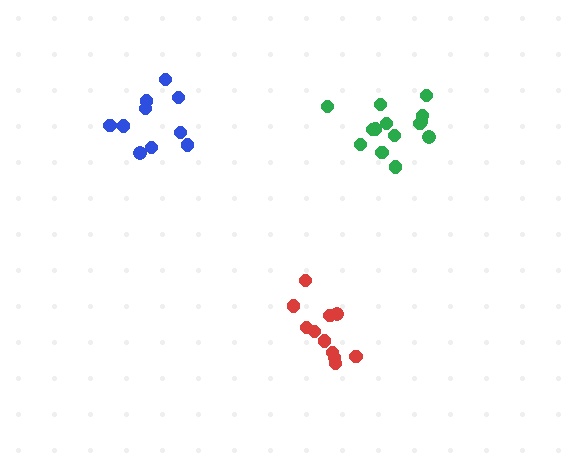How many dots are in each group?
Group 1: 11 dots, Group 2: 10 dots, Group 3: 14 dots (35 total).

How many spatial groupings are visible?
There are 3 spatial groupings.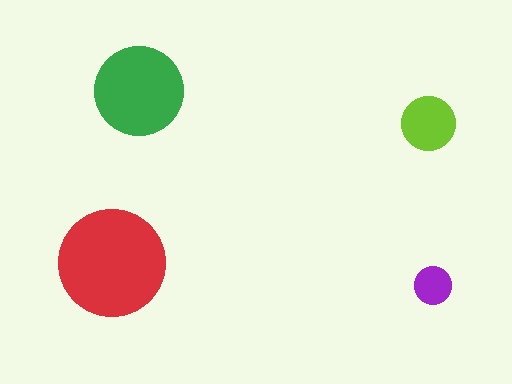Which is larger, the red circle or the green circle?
The red one.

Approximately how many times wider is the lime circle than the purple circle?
About 1.5 times wider.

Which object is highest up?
The green circle is topmost.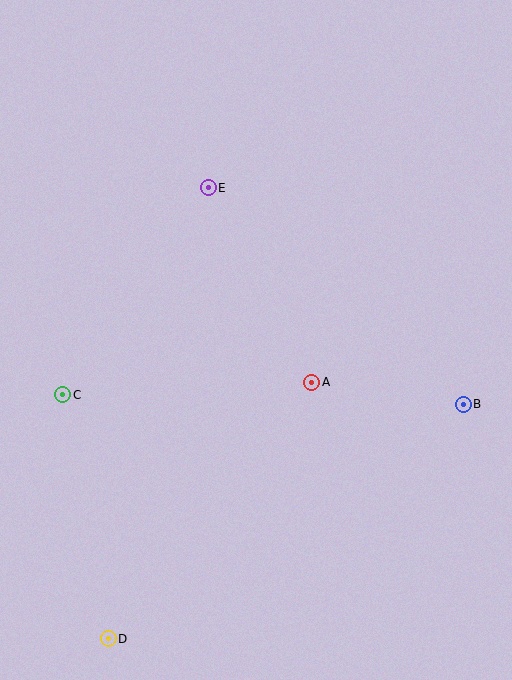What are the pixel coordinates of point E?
Point E is at (208, 188).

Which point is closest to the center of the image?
Point A at (312, 382) is closest to the center.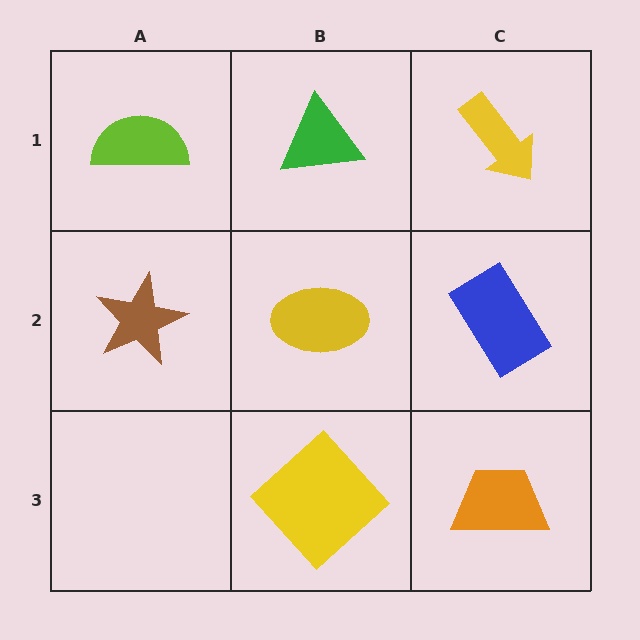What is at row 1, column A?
A lime semicircle.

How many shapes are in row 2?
3 shapes.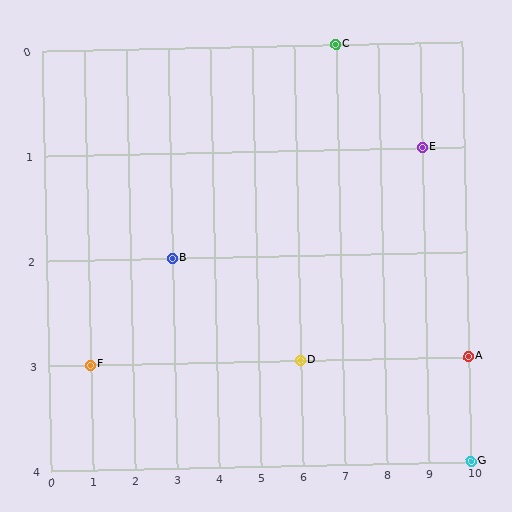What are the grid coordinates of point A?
Point A is at grid coordinates (10, 3).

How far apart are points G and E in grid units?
Points G and E are 1 column and 3 rows apart (about 3.2 grid units diagonally).